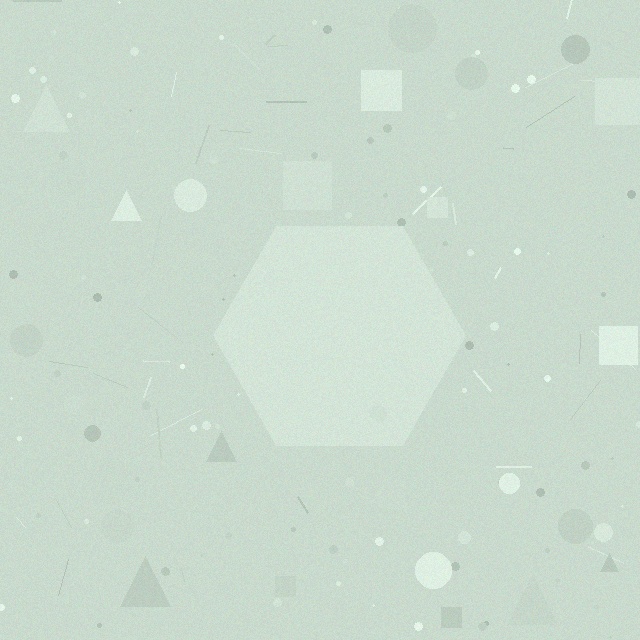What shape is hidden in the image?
A hexagon is hidden in the image.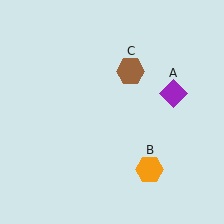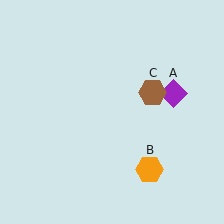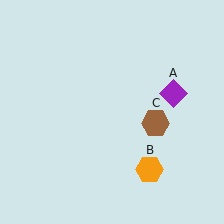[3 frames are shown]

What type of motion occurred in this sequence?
The brown hexagon (object C) rotated clockwise around the center of the scene.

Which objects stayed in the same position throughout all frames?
Purple diamond (object A) and orange hexagon (object B) remained stationary.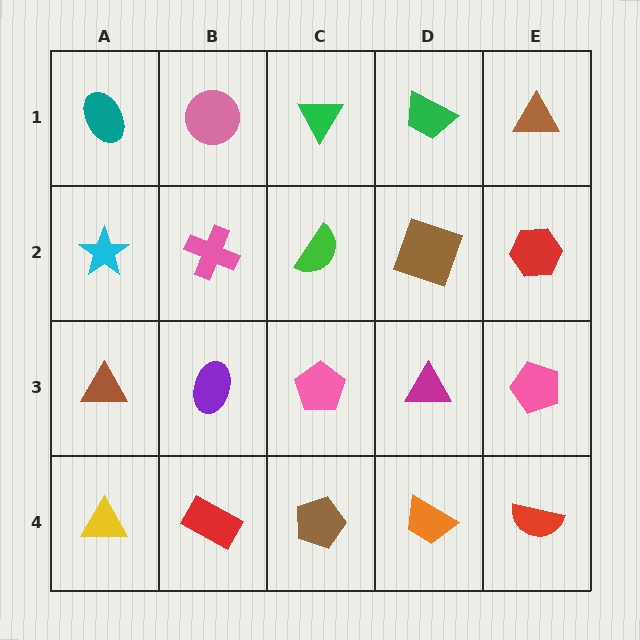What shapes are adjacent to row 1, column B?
A pink cross (row 2, column B), a teal ellipse (row 1, column A), a green triangle (row 1, column C).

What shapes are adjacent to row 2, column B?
A pink circle (row 1, column B), a purple ellipse (row 3, column B), a cyan star (row 2, column A), a green semicircle (row 2, column C).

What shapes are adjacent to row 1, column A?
A cyan star (row 2, column A), a pink circle (row 1, column B).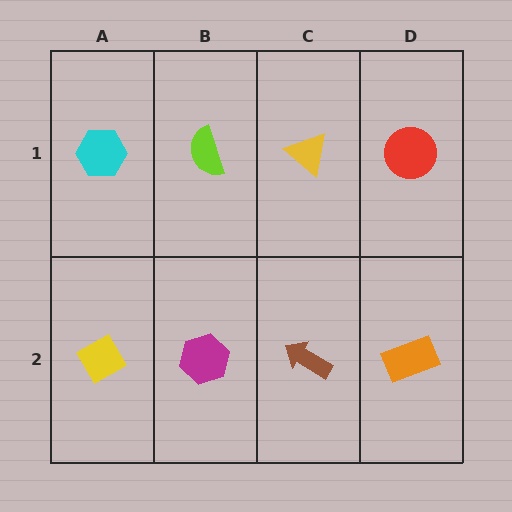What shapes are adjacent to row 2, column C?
A yellow triangle (row 1, column C), a magenta hexagon (row 2, column B), an orange rectangle (row 2, column D).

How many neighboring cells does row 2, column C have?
3.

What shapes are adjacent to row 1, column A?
A yellow diamond (row 2, column A), a lime semicircle (row 1, column B).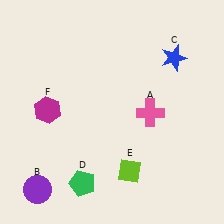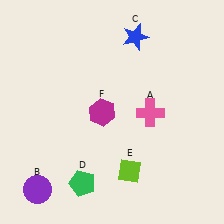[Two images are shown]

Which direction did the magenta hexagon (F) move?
The magenta hexagon (F) moved right.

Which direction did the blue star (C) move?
The blue star (C) moved left.